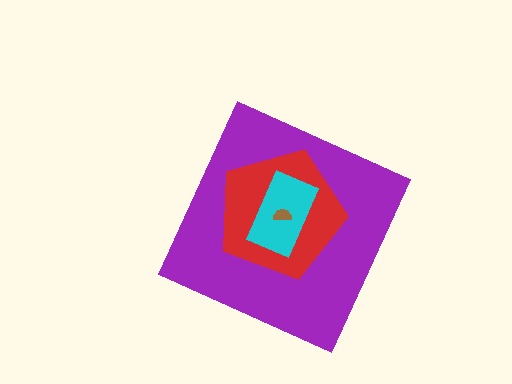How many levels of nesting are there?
4.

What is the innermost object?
The brown semicircle.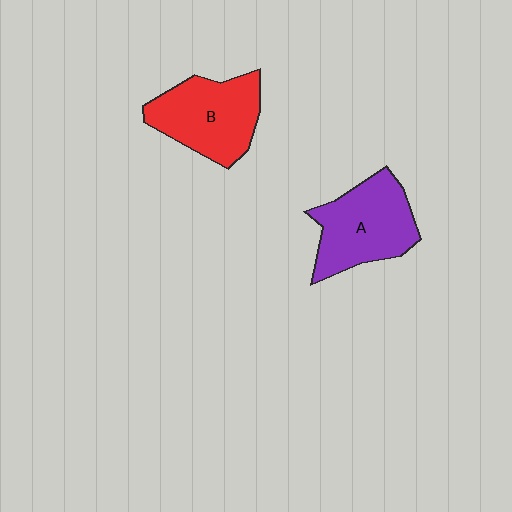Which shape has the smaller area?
Shape B (red).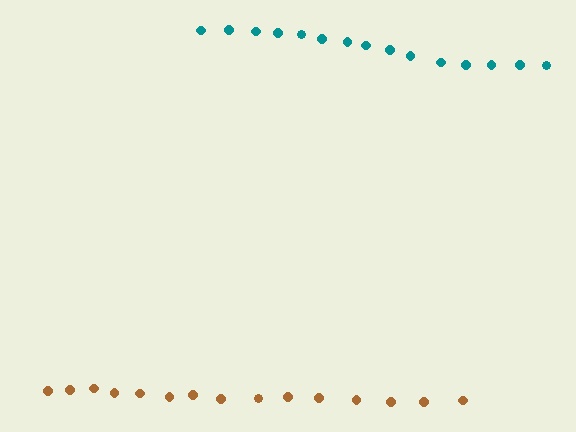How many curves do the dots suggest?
There are 2 distinct paths.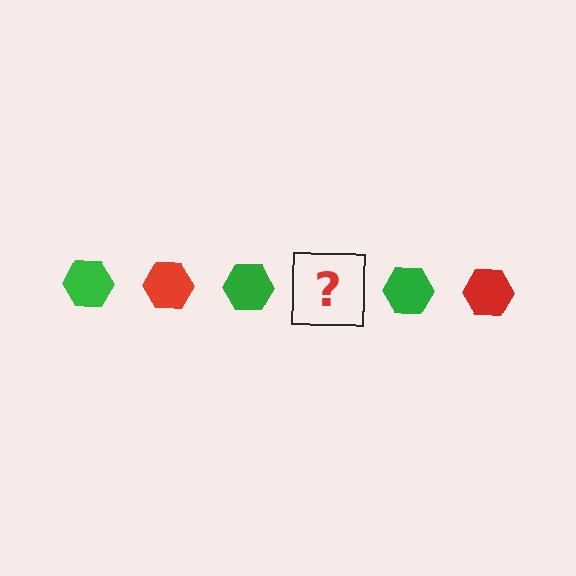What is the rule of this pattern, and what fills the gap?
The rule is that the pattern cycles through green, red hexagons. The gap should be filled with a red hexagon.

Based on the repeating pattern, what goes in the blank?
The blank should be a red hexagon.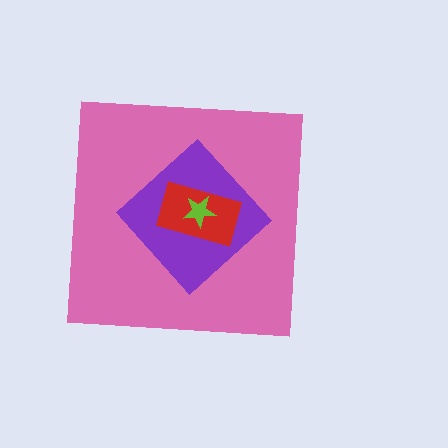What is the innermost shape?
The lime star.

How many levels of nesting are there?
4.